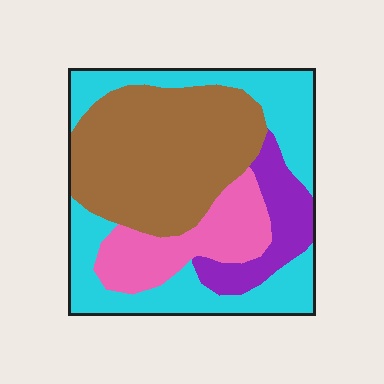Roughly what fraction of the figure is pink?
Pink takes up less than a sixth of the figure.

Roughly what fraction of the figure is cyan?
Cyan covers 35% of the figure.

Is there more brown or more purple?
Brown.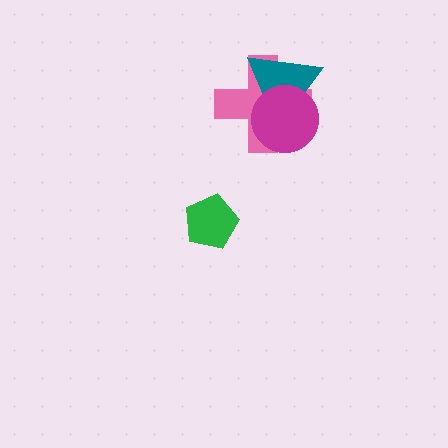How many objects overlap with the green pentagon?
0 objects overlap with the green pentagon.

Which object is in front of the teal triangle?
The magenta circle is in front of the teal triangle.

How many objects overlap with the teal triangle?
2 objects overlap with the teal triangle.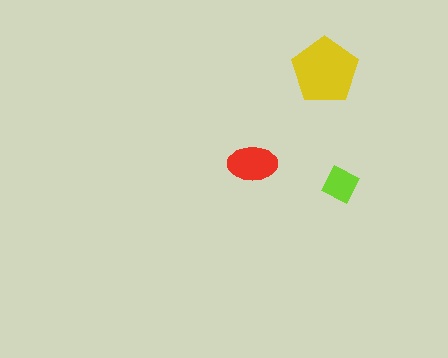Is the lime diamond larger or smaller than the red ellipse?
Smaller.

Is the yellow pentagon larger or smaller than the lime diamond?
Larger.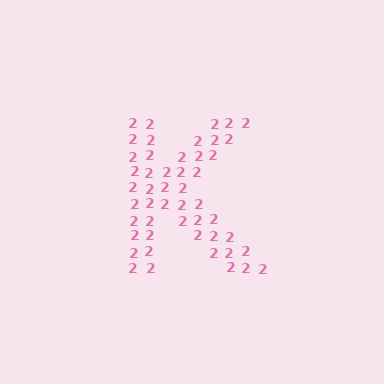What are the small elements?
The small elements are digit 2's.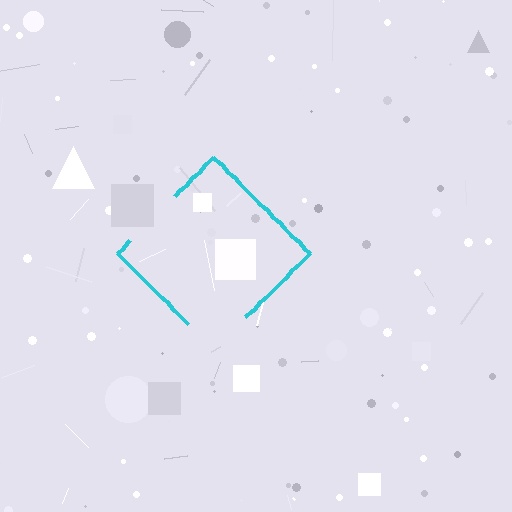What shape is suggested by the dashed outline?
The dashed outline suggests a diamond.